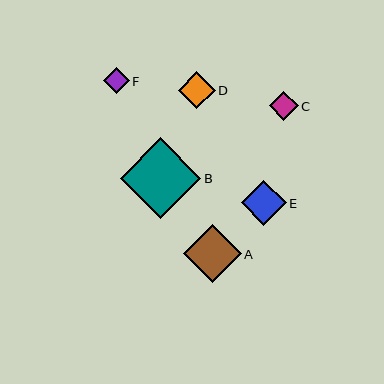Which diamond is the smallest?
Diamond F is the smallest with a size of approximately 26 pixels.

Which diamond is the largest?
Diamond B is the largest with a size of approximately 81 pixels.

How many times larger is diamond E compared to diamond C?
Diamond E is approximately 1.5 times the size of diamond C.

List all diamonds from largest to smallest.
From largest to smallest: B, A, E, D, C, F.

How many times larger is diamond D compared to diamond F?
Diamond D is approximately 1.4 times the size of diamond F.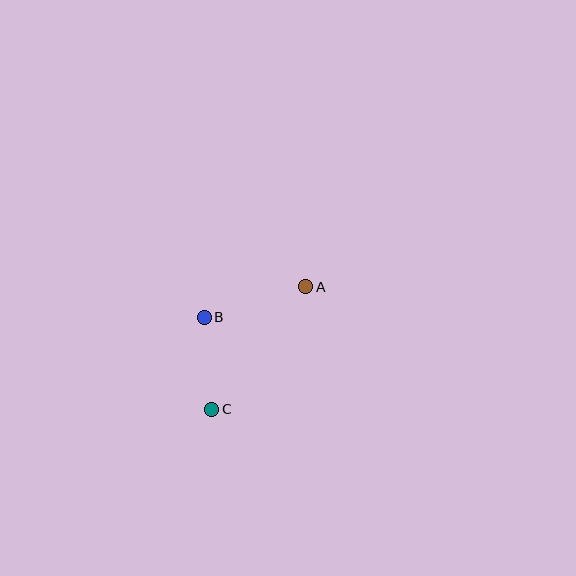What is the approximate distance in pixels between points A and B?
The distance between A and B is approximately 106 pixels.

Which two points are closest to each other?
Points B and C are closest to each other.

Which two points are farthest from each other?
Points A and C are farthest from each other.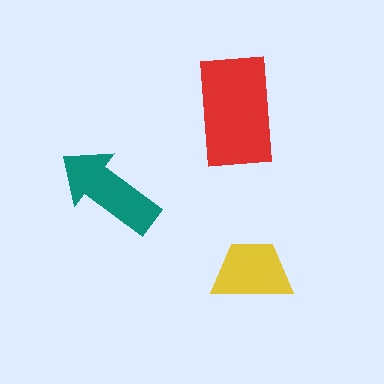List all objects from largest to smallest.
The red rectangle, the teal arrow, the yellow trapezoid.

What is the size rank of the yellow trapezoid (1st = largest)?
3rd.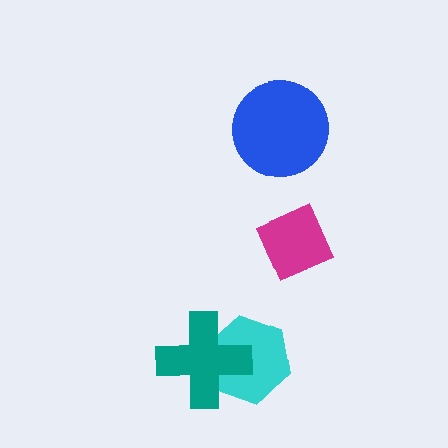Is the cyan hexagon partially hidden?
Yes, it is partially covered by another shape.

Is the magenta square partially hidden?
No, no other shape covers it.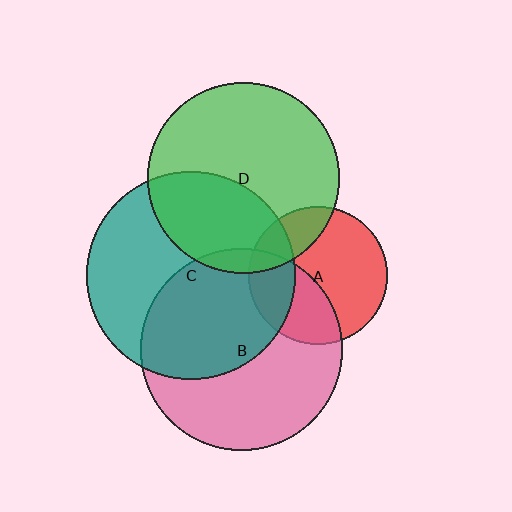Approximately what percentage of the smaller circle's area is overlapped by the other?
Approximately 5%.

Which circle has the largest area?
Circle C (teal).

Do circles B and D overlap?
Yes.